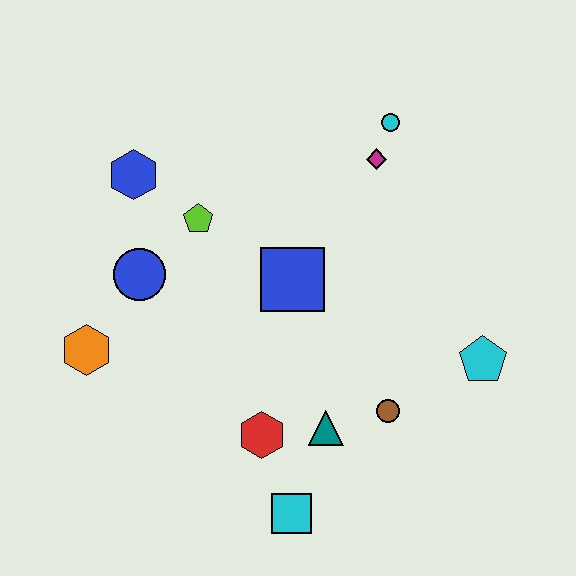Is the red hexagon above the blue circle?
No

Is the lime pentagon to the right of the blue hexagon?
Yes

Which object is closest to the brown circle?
The teal triangle is closest to the brown circle.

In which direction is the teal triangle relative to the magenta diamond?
The teal triangle is below the magenta diamond.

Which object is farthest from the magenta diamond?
The cyan square is farthest from the magenta diamond.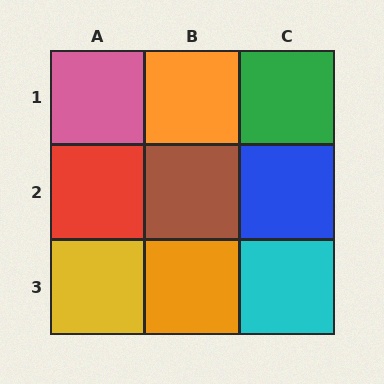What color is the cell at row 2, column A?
Red.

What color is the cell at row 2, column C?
Blue.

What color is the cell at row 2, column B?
Brown.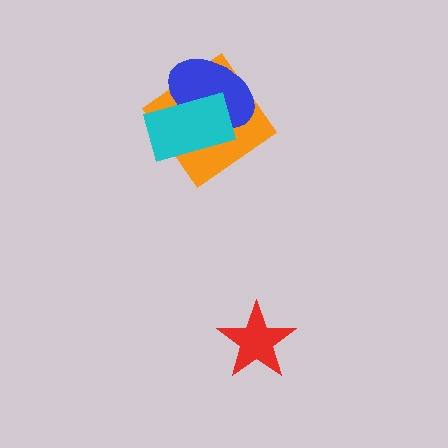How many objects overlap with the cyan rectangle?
2 objects overlap with the cyan rectangle.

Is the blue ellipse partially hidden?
Yes, it is partially covered by another shape.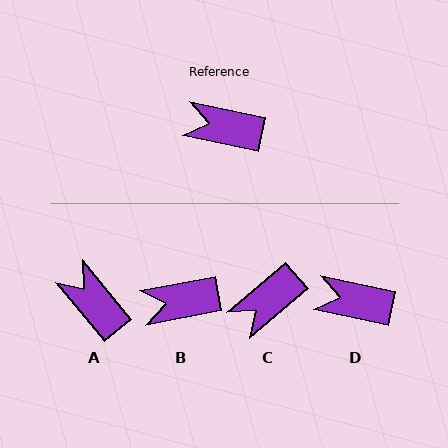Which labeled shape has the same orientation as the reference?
D.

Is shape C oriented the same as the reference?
No, it is off by about 52 degrees.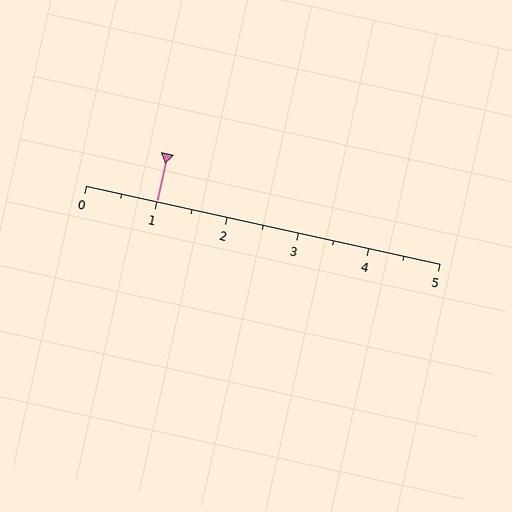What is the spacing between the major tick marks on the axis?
The major ticks are spaced 1 apart.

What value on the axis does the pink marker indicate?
The marker indicates approximately 1.